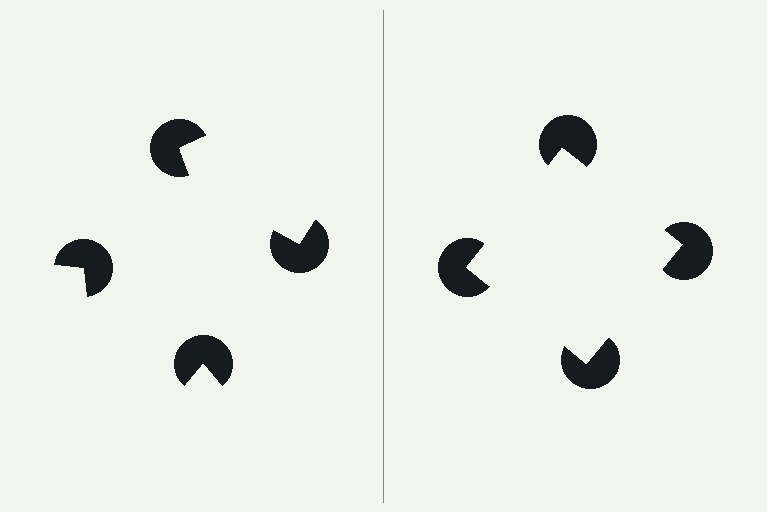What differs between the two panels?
The pac-man discs are positioned identically on both sides; only the wedge orientations differ. On the right they align to a square; on the left they are misaligned.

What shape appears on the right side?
An illusory square.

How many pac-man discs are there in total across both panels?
8 — 4 on each side.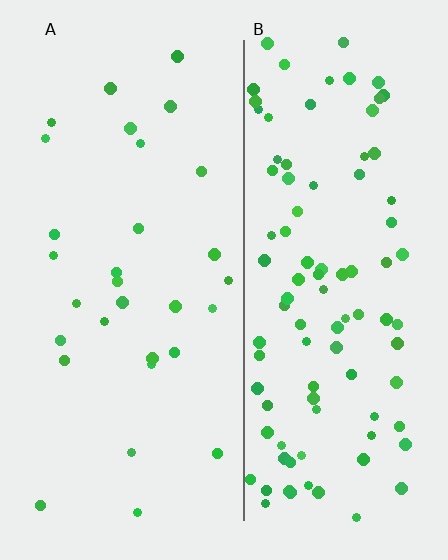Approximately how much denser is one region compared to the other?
Approximately 3.3× — region B over region A.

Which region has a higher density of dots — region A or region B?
B (the right).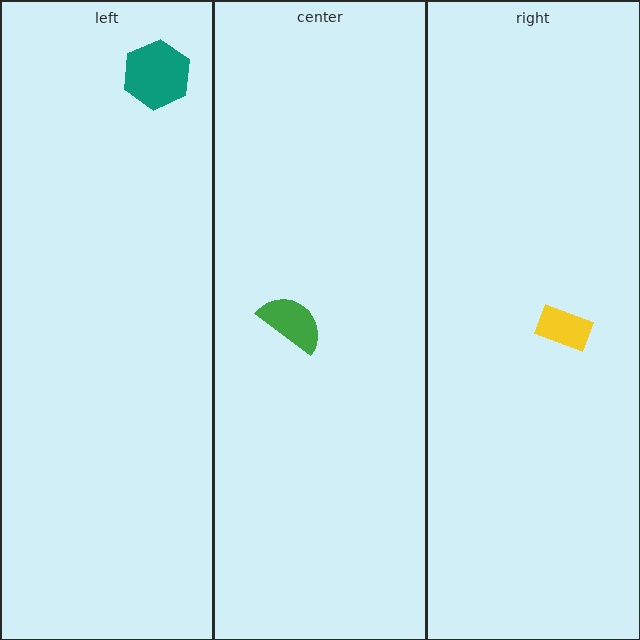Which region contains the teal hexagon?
The left region.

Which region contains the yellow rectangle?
The right region.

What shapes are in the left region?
The teal hexagon.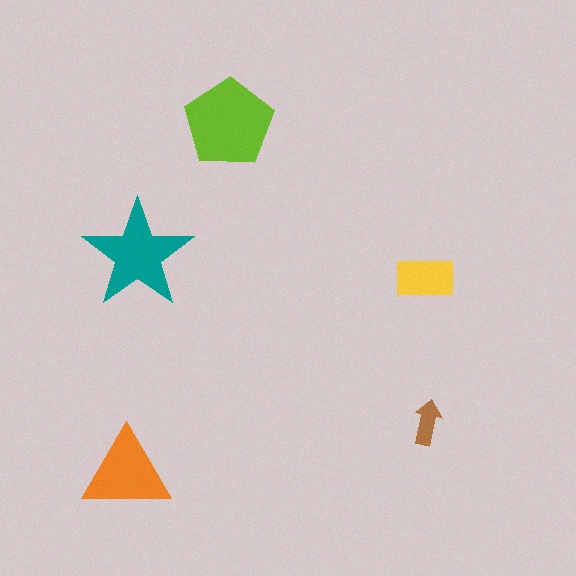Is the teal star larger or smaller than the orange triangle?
Larger.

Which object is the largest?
The lime pentagon.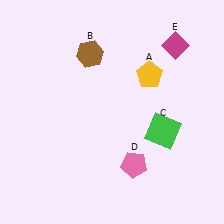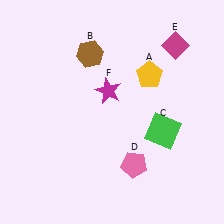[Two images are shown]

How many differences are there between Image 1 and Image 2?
There is 1 difference between the two images.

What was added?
A magenta star (F) was added in Image 2.